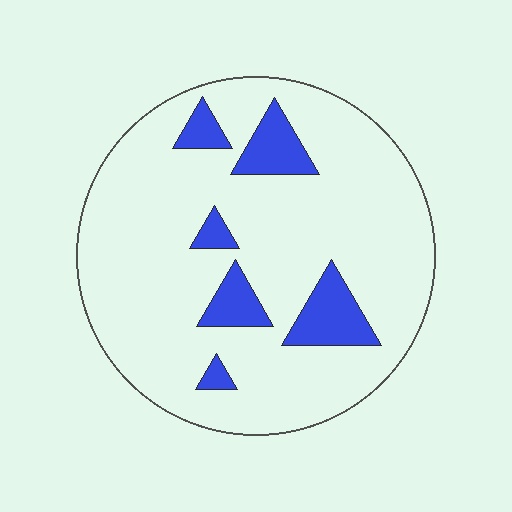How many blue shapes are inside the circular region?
6.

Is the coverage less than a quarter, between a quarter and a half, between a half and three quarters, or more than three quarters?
Less than a quarter.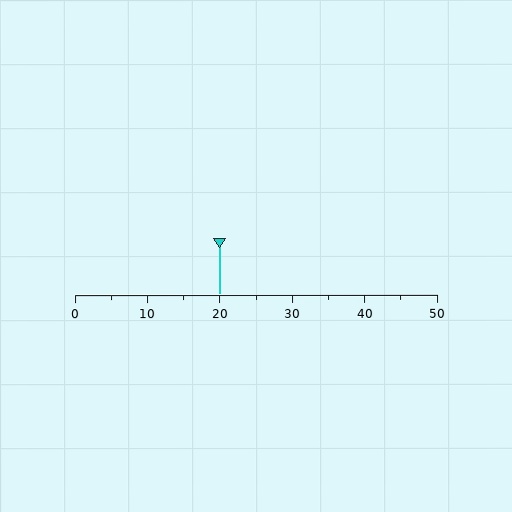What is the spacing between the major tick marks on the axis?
The major ticks are spaced 10 apart.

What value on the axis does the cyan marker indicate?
The marker indicates approximately 20.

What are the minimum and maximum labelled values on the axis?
The axis runs from 0 to 50.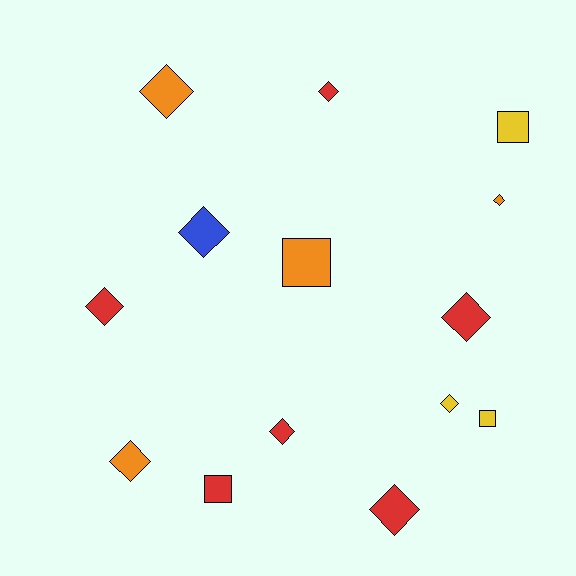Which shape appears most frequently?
Diamond, with 10 objects.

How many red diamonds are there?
There are 5 red diamonds.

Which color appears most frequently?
Red, with 6 objects.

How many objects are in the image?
There are 14 objects.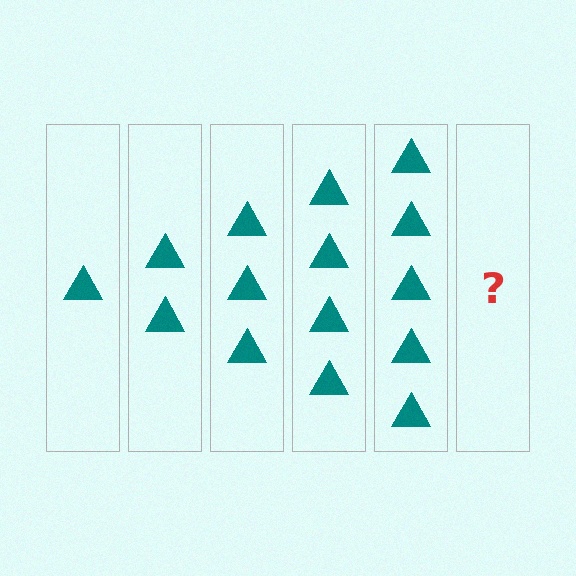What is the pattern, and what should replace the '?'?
The pattern is that each step adds one more triangle. The '?' should be 6 triangles.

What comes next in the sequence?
The next element should be 6 triangles.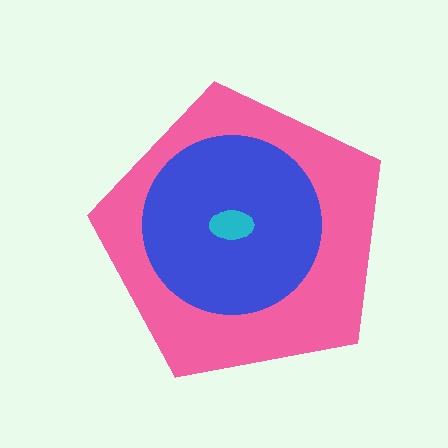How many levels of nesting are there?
3.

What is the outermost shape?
The pink pentagon.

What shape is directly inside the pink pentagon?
The blue circle.